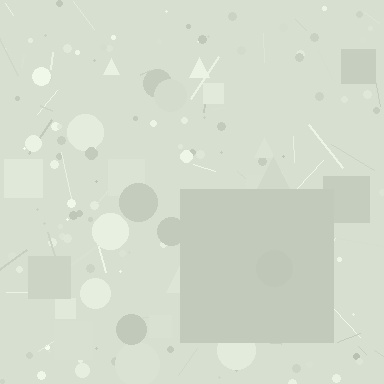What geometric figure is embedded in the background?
A square is embedded in the background.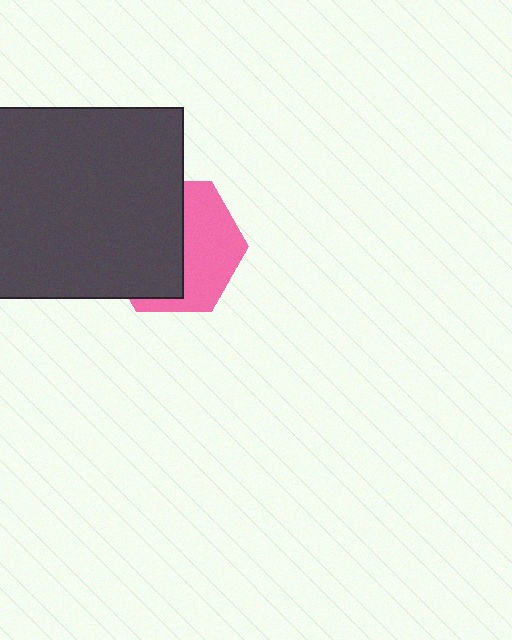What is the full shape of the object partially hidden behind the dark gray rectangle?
The partially hidden object is a pink hexagon.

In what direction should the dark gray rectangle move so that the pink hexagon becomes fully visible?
The dark gray rectangle should move left. That is the shortest direction to clear the overlap and leave the pink hexagon fully visible.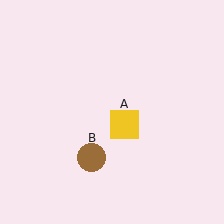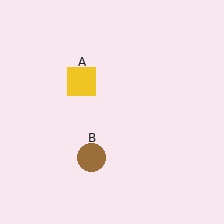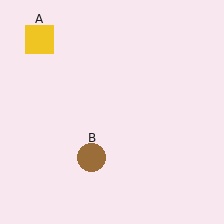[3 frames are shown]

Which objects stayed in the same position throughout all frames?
Brown circle (object B) remained stationary.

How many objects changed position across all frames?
1 object changed position: yellow square (object A).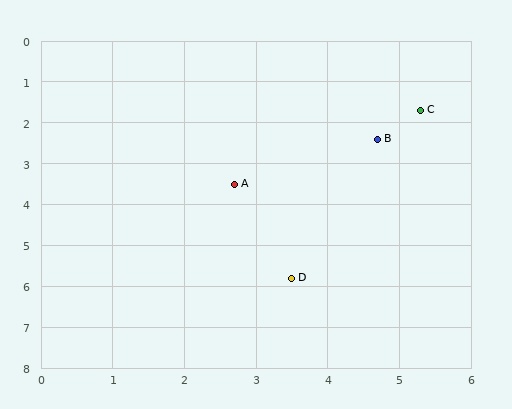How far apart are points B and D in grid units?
Points B and D are about 3.6 grid units apart.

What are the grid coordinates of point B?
Point B is at approximately (4.7, 2.4).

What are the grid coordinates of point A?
Point A is at approximately (2.7, 3.5).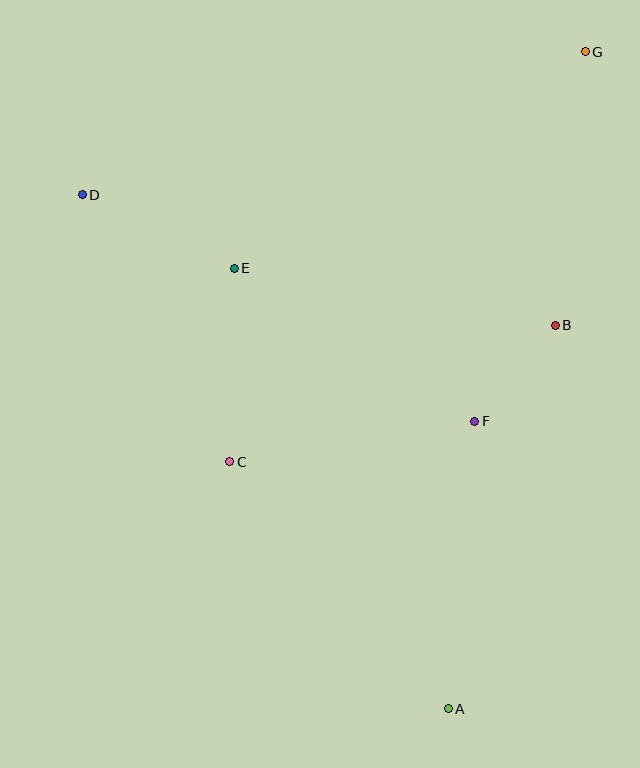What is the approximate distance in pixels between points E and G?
The distance between E and G is approximately 413 pixels.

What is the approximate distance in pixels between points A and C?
The distance between A and C is approximately 330 pixels.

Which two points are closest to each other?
Points B and F are closest to each other.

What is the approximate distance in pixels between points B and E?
The distance between B and E is approximately 326 pixels.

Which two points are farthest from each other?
Points A and G are farthest from each other.